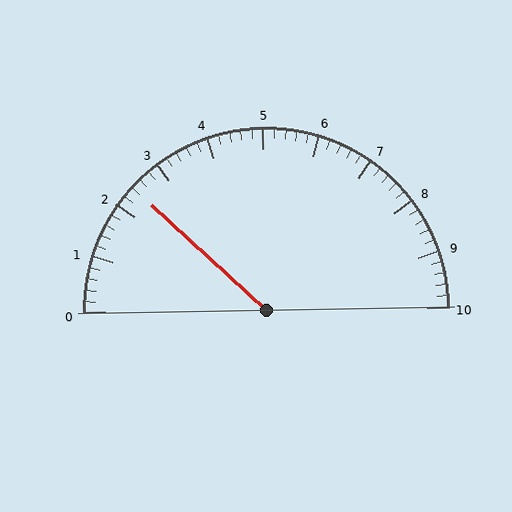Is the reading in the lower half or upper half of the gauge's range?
The reading is in the lower half of the range (0 to 10).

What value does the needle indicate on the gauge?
The needle indicates approximately 2.4.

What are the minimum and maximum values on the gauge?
The gauge ranges from 0 to 10.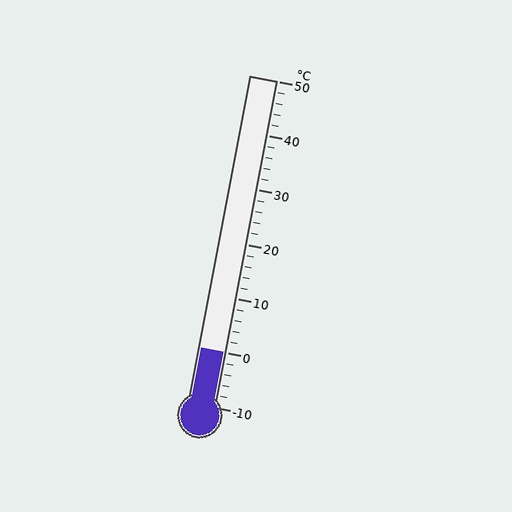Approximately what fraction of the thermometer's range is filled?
The thermometer is filled to approximately 15% of its range.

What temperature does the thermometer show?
The thermometer shows approximately 0°C.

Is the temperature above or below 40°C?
The temperature is below 40°C.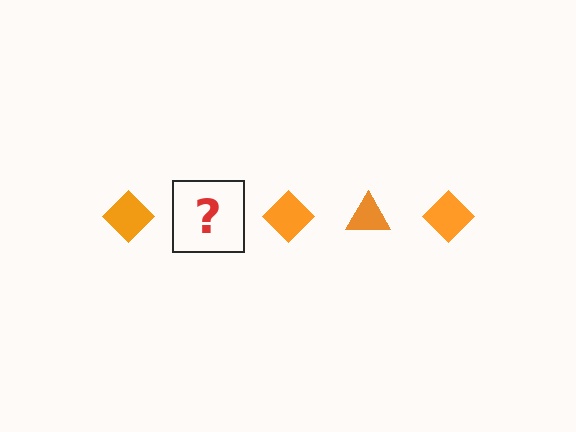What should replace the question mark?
The question mark should be replaced with an orange triangle.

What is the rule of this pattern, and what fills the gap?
The rule is that the pattern cycles through diamond, triangle shapes in orange. The gap should be filled with an orange triangle.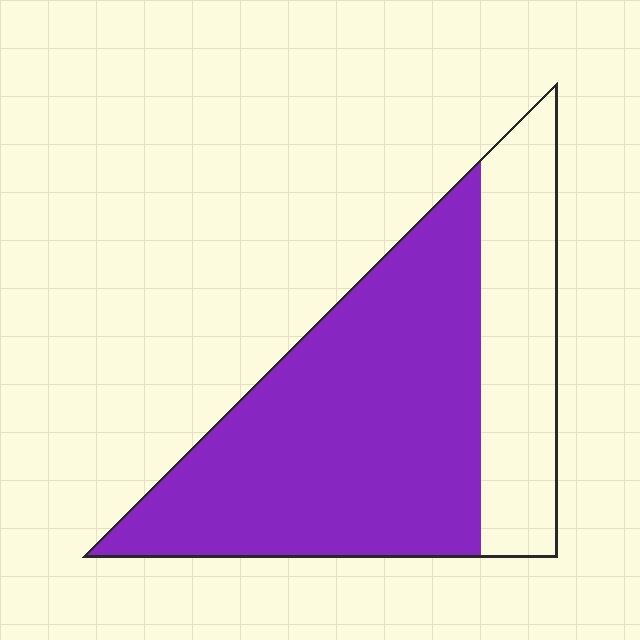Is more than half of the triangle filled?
Yes.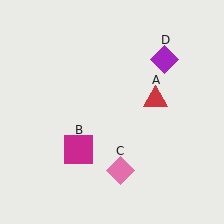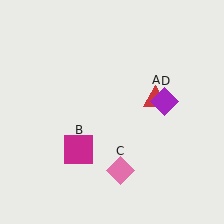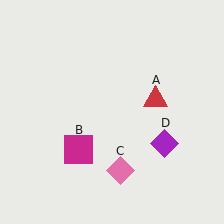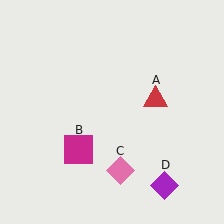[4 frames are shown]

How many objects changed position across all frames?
1 object changed position: purple diamond (object D).